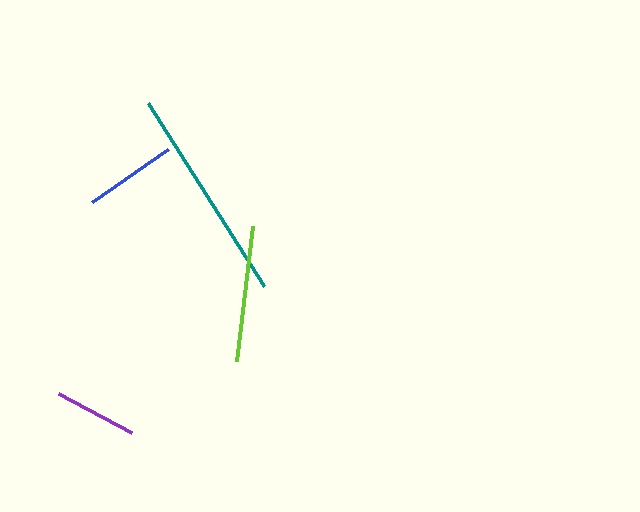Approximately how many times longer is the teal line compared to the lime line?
The teal line is approximately 1.6 times the length of the lime line.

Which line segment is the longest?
The teal line is the longest at approximately 217 pixels.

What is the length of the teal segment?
The teal segment is approximately 217 pixels long.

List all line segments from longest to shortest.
From longest to shortest: teal, lime, blue, purple.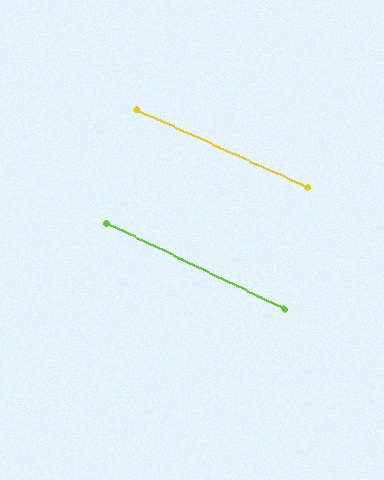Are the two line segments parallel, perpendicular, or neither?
Parallel — their directions differ by only 1.5°.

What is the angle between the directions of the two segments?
Approximately 1 degree.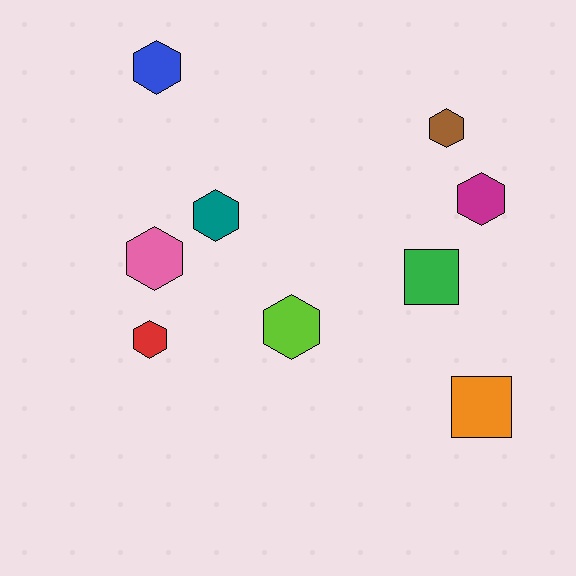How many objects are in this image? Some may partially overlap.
There are 9 objects.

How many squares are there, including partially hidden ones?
There are 2 squares.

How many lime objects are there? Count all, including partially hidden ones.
There is 1 lime object.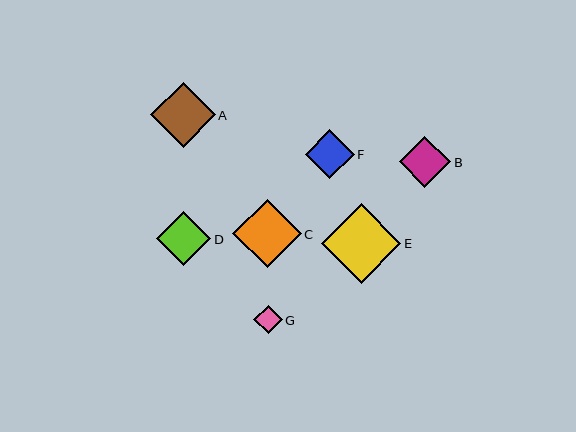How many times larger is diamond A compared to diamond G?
Diamond A is approximately 2.3 times the size of diamond G.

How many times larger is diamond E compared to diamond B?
Diamond E is approximately 1.5 times the size of diamond B.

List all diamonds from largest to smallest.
From largest to smallest: E, C, A, D, B, F, G.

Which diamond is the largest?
Diamond E is the largest with a size of approximately 80 pixels.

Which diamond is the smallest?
Diamond G is the smallest with a size of approximately 28 pixels.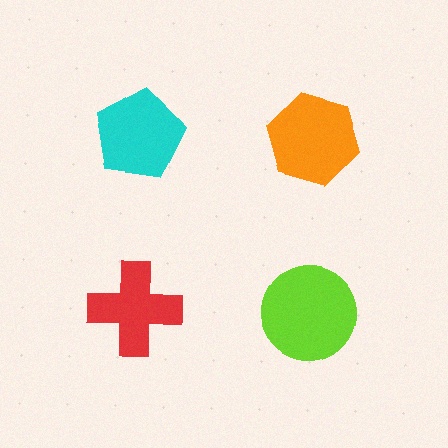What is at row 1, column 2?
An orange hexagon.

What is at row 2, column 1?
A red cross.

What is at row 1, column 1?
A cyan pentagon.